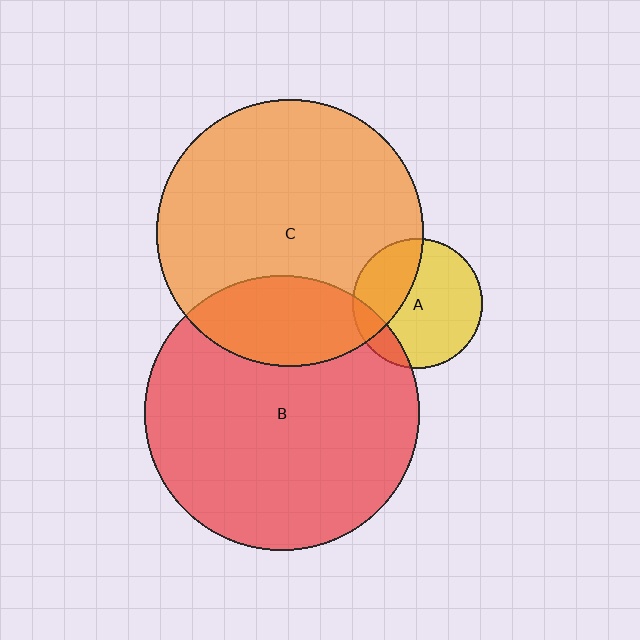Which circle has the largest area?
Circle B (red).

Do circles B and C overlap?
Yes.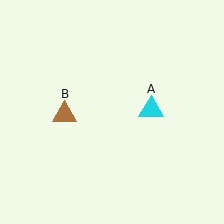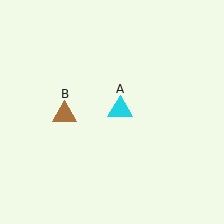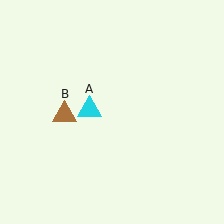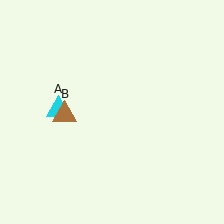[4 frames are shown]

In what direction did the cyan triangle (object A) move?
The cyan triangle (object A) moved left.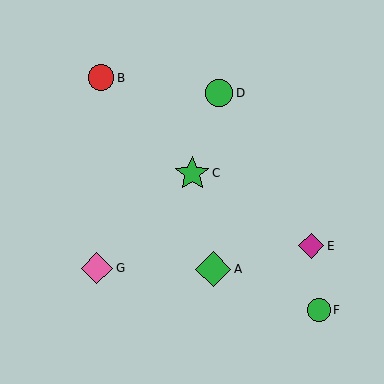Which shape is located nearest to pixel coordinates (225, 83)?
The green circle (labeled D) at (219, 93) is nearest to that location.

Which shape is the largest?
The green diamond (labeled A) is the largest.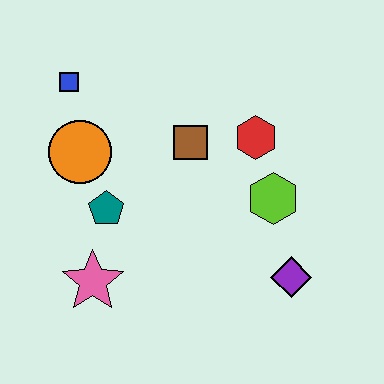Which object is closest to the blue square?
The orange circle is closest to the blue square.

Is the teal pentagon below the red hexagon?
Yes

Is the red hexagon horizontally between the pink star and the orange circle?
No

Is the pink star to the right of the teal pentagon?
No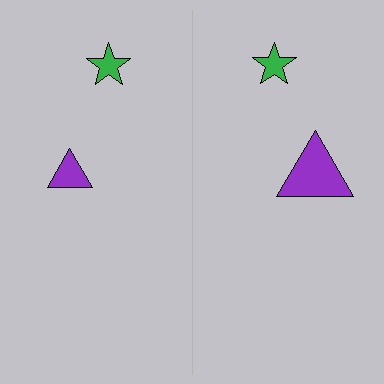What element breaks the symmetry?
The purple triangle on the right side has a different size than its mirror counterpart.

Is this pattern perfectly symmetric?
No, the pattern is not perfectly symmetric. The purple triangle on the right side has a different size than its mirror counterpart.